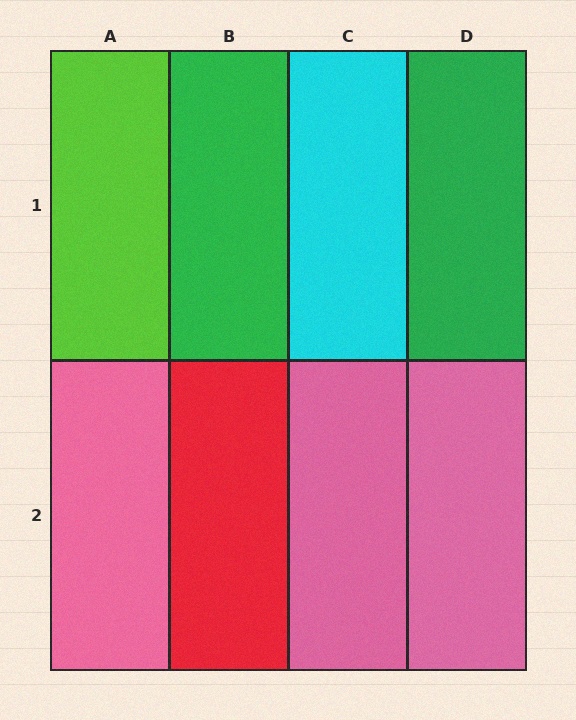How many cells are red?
1 cell is red.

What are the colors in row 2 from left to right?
Pink, red, pink, pink.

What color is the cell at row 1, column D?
Green.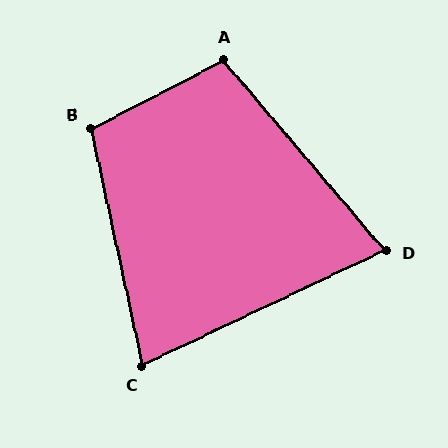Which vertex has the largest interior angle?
B, at approximately 105 degrees.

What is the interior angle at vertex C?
Approximately 77 degrees (acute).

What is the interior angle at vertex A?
Approximately 103 degrees (obtuse).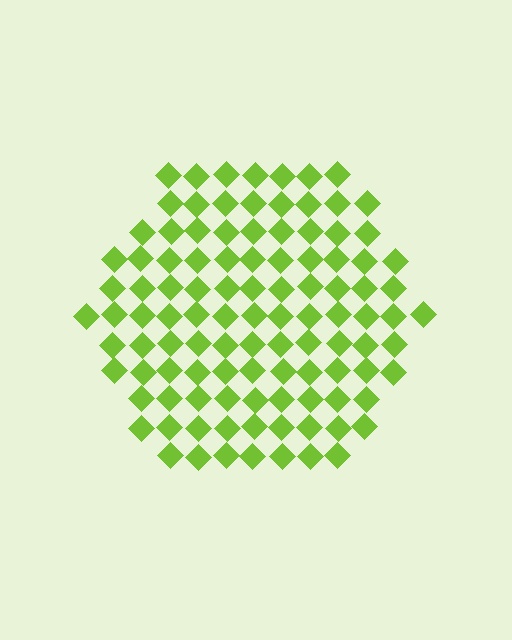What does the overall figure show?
The overall figure shows a hexagon.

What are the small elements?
The small elements are diamonds.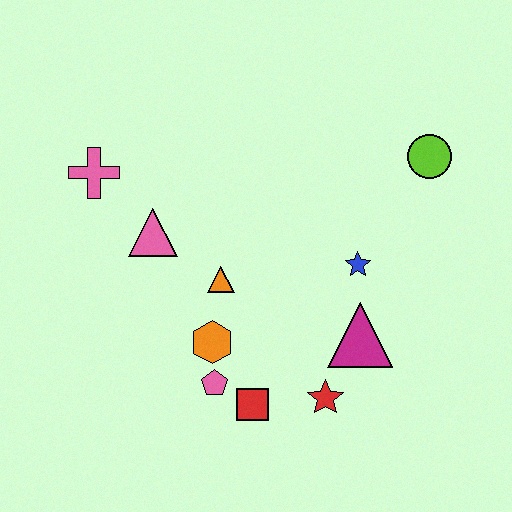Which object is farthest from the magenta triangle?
The pink cross is farthest from the magenta triangle.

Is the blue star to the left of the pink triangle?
No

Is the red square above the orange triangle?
No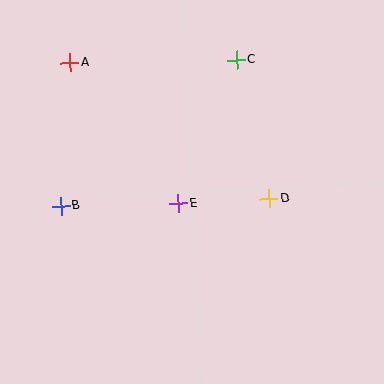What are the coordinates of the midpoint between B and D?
The midpoint between B and D is at (165, 202).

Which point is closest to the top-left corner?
Point A is closest to the top-left corner.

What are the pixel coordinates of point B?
Point B is at (61, 206).